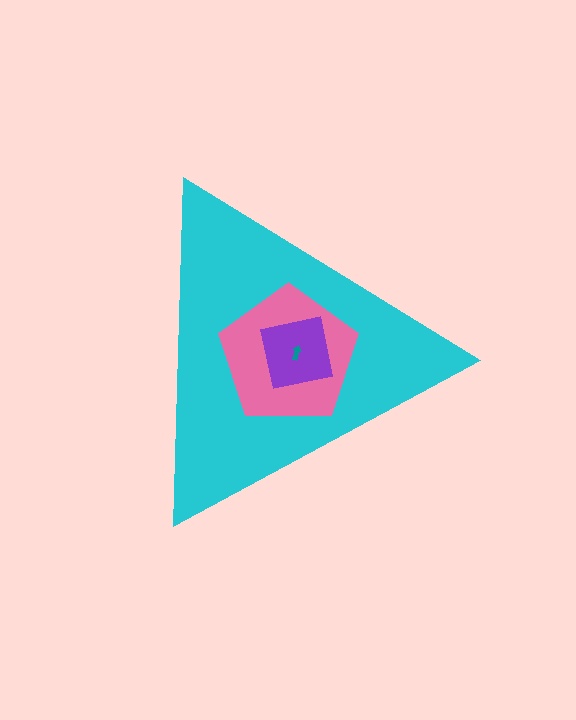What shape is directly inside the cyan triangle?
The pink pentagon.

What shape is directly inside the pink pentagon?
The purple square.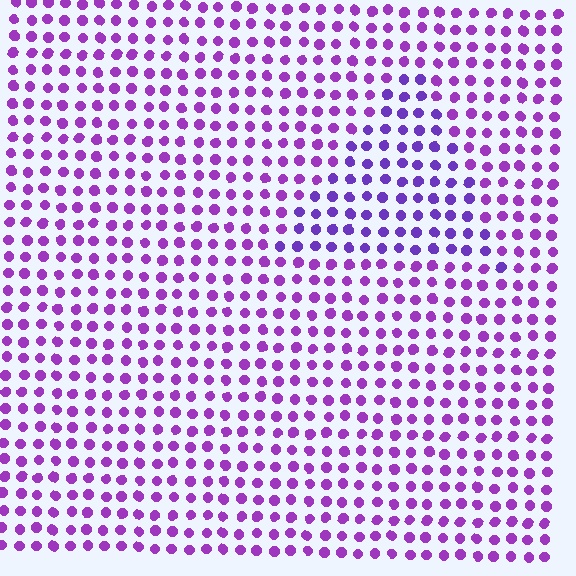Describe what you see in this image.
The image is filled with small purple elements in a uniform arrangement. A triangle-shaped region is visible where the elements are tinted to a slightly different hue, forming a subtle color boundary.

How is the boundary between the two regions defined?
The boundary is defined purely by a slight shift in hue (about 22 degrees). Spacing, size, and orientation are identical on both sides.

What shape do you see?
I see a triangle.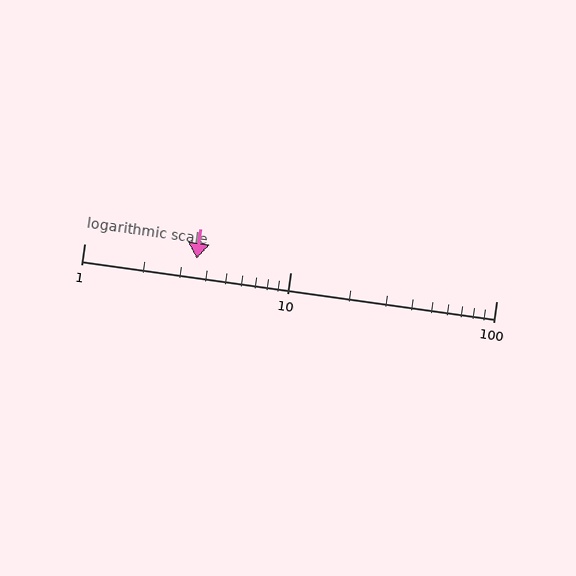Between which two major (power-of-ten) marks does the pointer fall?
The pointer is between 1 and 10.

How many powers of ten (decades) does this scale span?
The scale spans 2 decades, from 1 to 100.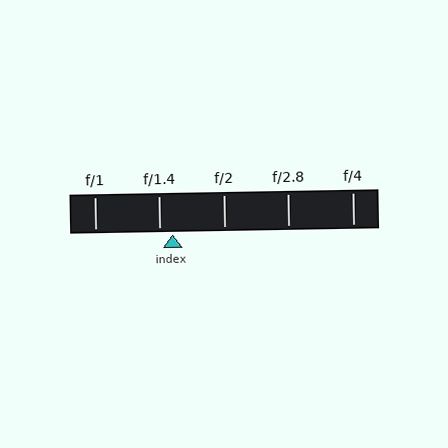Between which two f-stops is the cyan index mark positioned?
The index mark is between f/1.4 and f/2.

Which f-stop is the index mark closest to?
The index mark is closest to f/1.4.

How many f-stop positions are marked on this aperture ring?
There are 5 f-stop positions marked.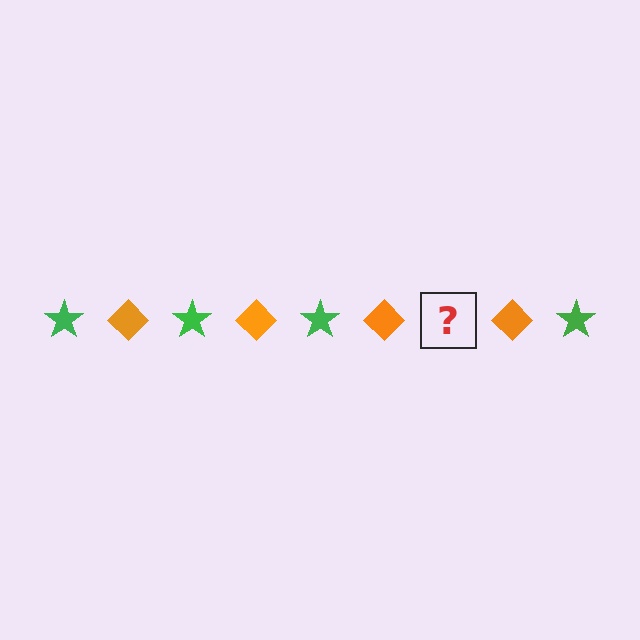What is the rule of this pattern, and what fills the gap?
The rule is that the pattern alternates between green star and orange diamond. The gap should be filled with a green star.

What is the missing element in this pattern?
The missing element is a green star.